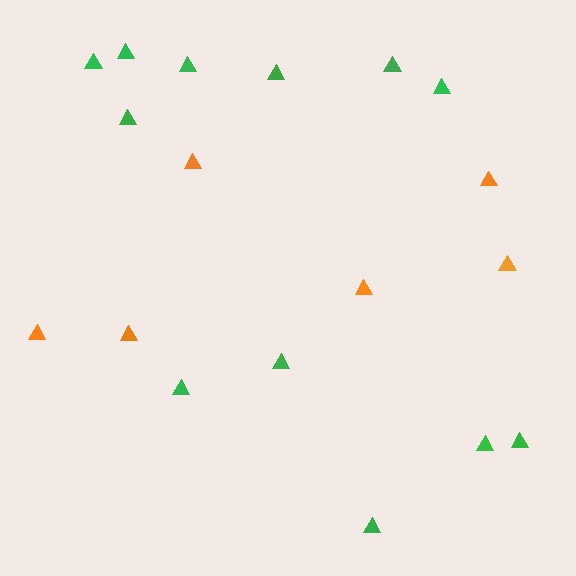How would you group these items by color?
There are 2 groups: one group of orange triangles (6) and one group of green triangles (12).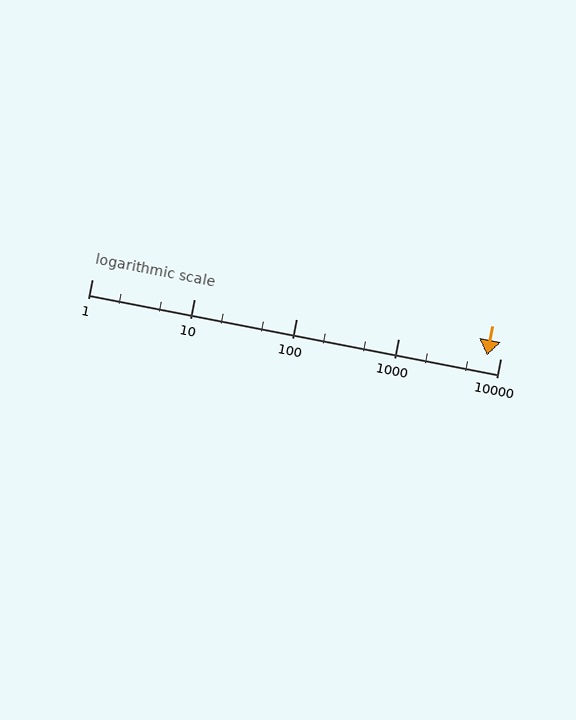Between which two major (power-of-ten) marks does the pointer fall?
The pointer is between 1000 and 10000.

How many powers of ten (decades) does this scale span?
The scale spans 4 decades, from 1 to 10000.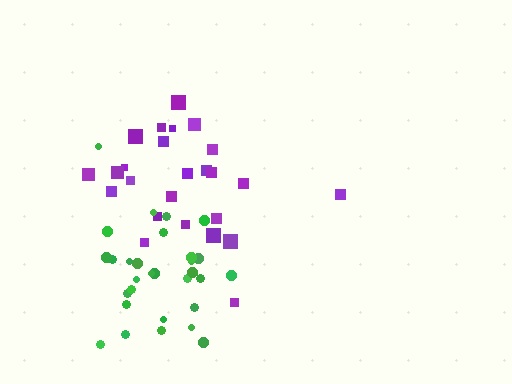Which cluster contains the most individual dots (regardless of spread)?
Green (30).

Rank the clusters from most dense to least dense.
green, purple.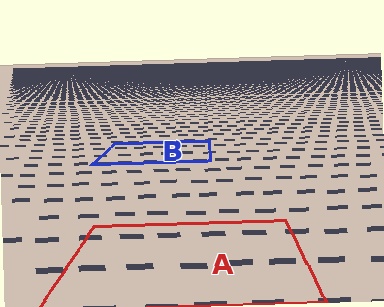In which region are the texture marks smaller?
The texture marks are smaller in region B, because it is farther away.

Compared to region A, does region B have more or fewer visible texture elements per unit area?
Region B has more texture elements per unit area — they are packed more densely because it is farther away.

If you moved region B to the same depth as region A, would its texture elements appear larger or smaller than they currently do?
They would appear larger. At a closer depth, the same texture elements are projected at a bigger on-screen size.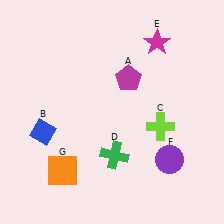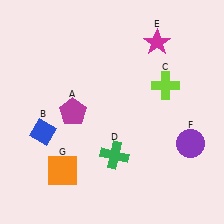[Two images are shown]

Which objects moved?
The objects that moved are: the magenta pentagon (A), the lime cross (C), the purple circle (F).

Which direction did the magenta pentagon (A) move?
The magenta pentagon (A) moved left.